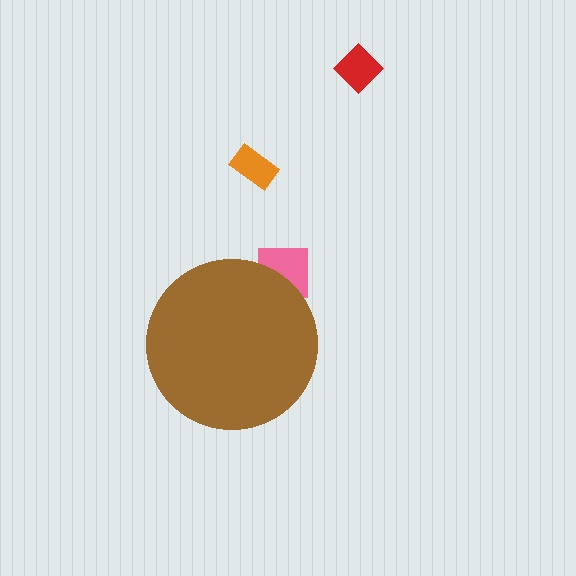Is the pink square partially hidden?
Yes, the pink square is partially hidden behind the brown circle.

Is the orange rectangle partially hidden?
No, the orange rectangle is fully visible.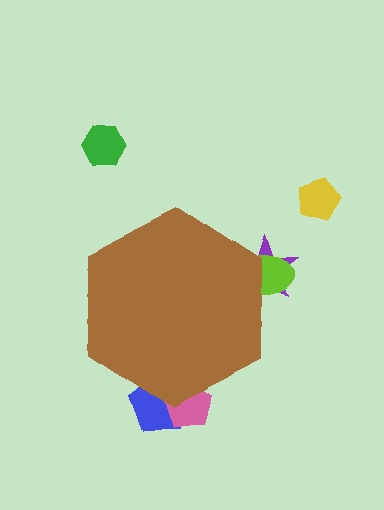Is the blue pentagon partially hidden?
Yes, the blue pentagon is partially hidden behind the brown hexagon.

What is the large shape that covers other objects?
A brown hexagon.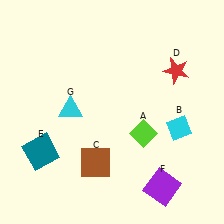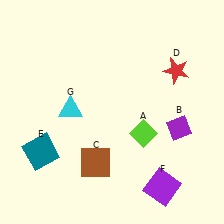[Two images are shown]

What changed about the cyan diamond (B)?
In Image 1, B is cyan. In Image 2, it changed to purple.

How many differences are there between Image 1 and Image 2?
There is 1 difference between the two images.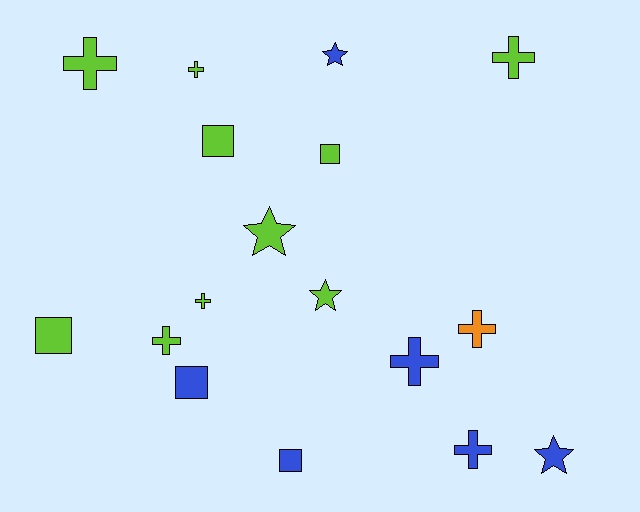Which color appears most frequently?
Lime, with 10 objects.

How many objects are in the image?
There are 17 objects.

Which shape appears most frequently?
Cross, with 8 objects.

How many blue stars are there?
There are 2 blue stars.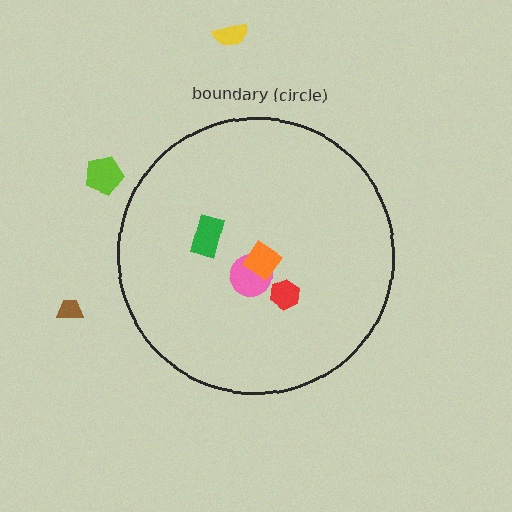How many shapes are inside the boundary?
4 inside, 3 outside.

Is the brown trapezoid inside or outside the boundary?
Outside.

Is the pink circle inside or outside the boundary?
Inside.